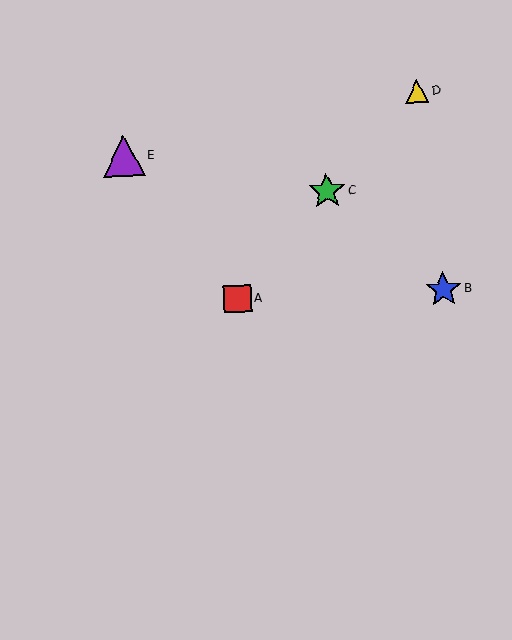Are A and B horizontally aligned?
Yes, both are at y≈299.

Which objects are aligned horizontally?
Objects A, B are aligned horizontally.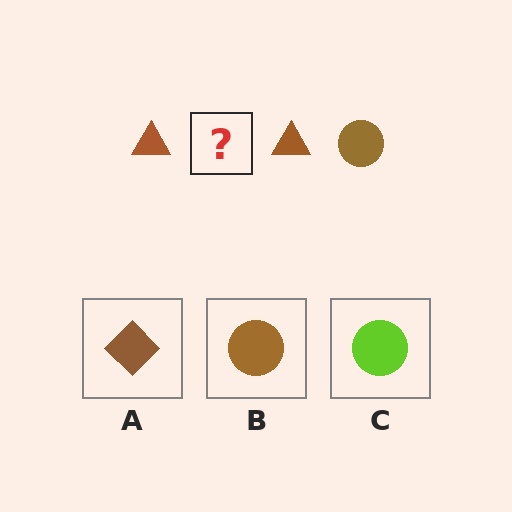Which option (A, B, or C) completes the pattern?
B.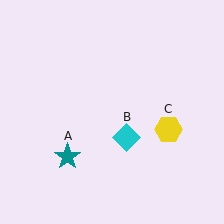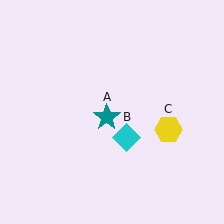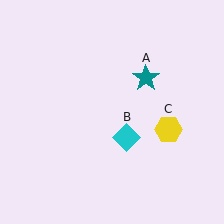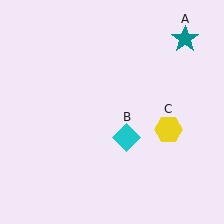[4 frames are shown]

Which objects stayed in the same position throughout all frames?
Cyan diamond (object B) and yellow hexagon (object C) remained stationary.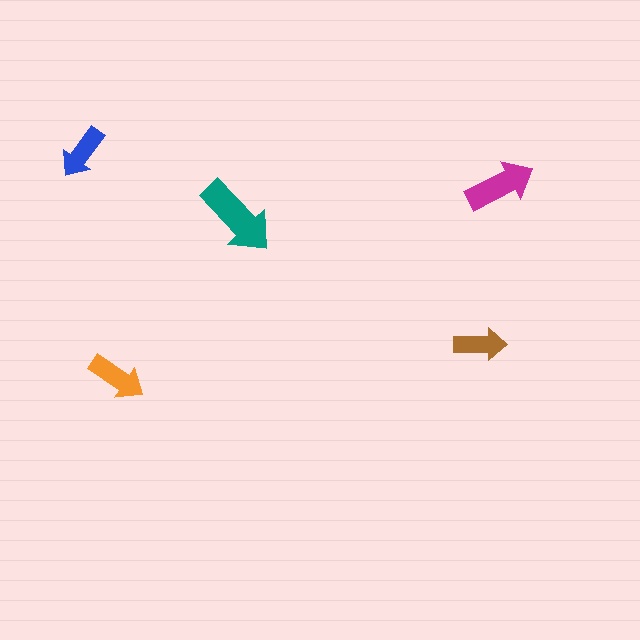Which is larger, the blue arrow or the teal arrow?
The teal one.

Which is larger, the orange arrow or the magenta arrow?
The magenta one.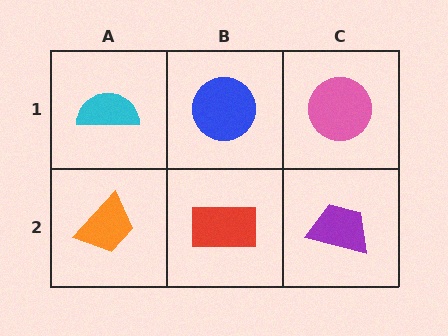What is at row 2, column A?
An orange trapezoid.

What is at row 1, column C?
A pink circle.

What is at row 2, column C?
A purple trapezoid.